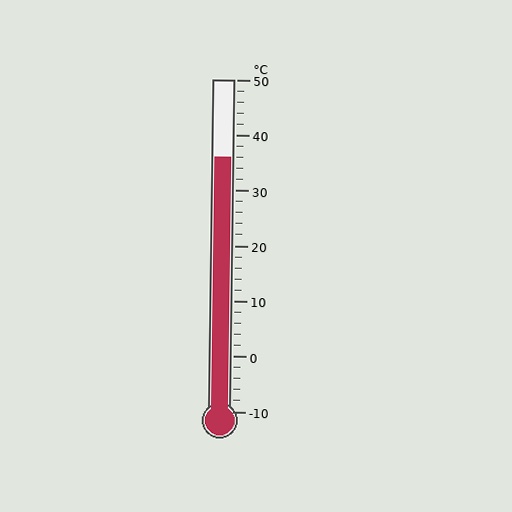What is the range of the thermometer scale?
The thermometer scale ranges from -10°C to 50°C.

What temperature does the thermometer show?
The thermometer shows approximately 36°C.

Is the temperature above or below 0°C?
The temperature is above 0°C.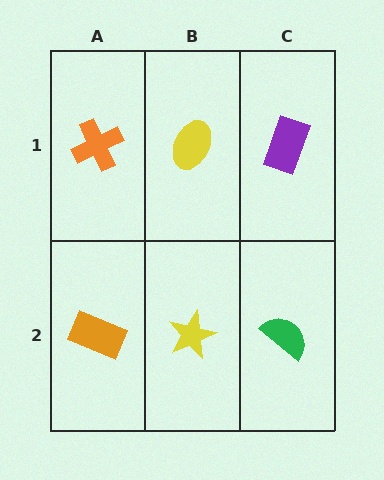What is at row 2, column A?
An orange rectangle.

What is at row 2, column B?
A yellow star.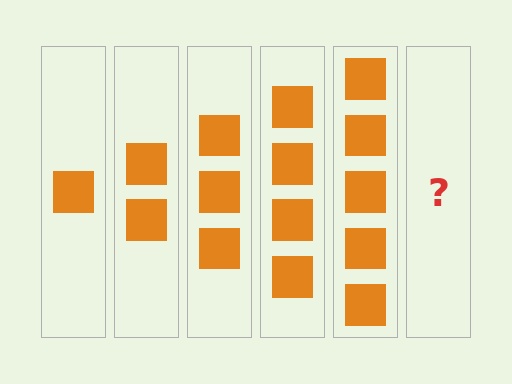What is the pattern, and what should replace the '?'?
The pattern is that each step adds one more square. The '?' should be 6 squares.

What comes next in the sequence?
The next element should be 6 squares.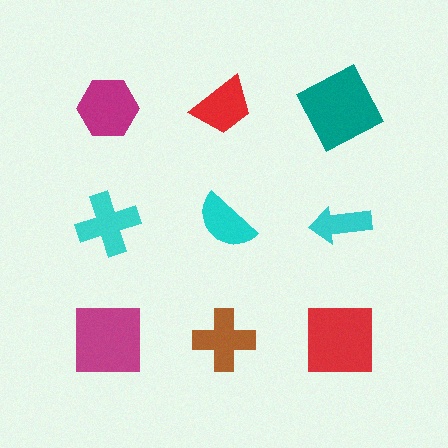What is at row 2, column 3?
A cyan arrow.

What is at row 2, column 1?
A cyan cross.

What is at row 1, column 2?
A red trapezoid.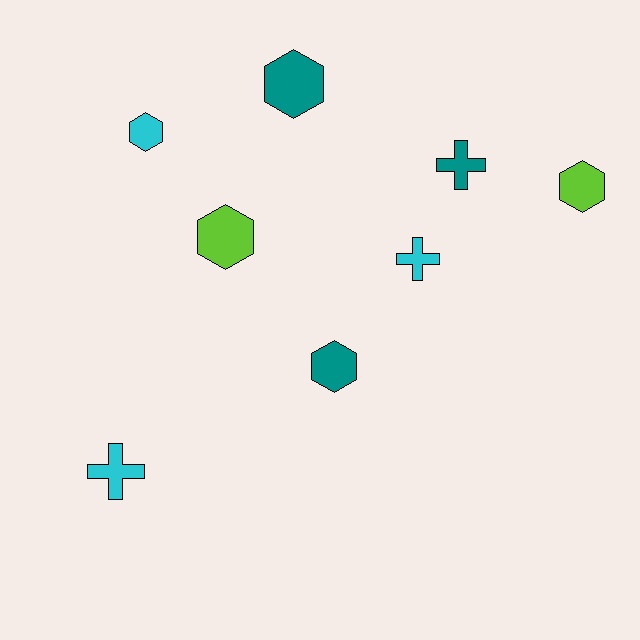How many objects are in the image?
There are 8 objects.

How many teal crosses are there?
There is 1 teal cross.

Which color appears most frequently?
Teal, with 3 objects.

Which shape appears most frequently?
Hexagon, with 5 objects.